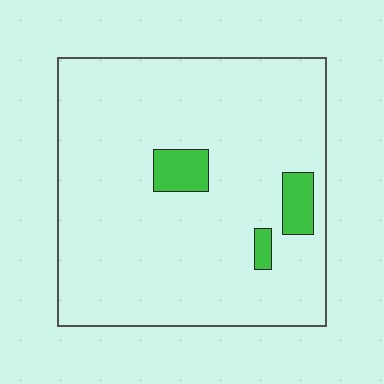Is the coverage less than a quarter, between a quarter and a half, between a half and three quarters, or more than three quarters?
Less than a quarter.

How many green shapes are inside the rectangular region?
3.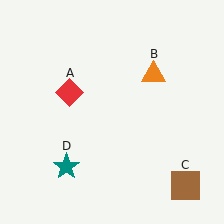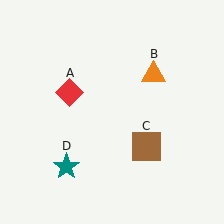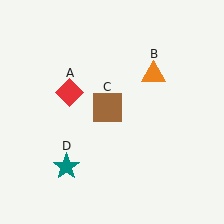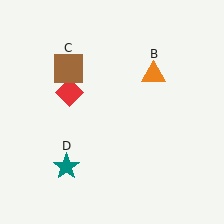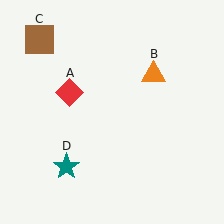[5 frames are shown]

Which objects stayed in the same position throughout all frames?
Red diamond (object A) and orange triangle (object B) and teal star (object D) remained stationary.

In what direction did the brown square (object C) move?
The brown square (object C) moved up and to the left.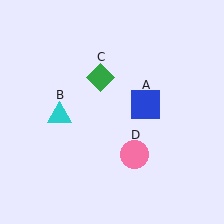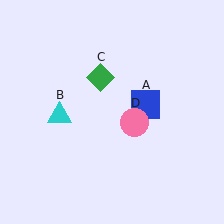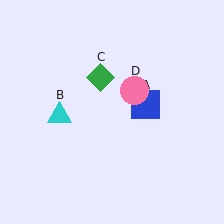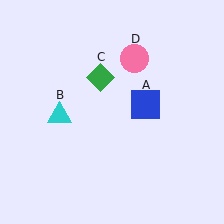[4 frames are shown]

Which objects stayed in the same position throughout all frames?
Blue square (object A) and cyan triangle (object B) and green diamond (object C) remained stationary.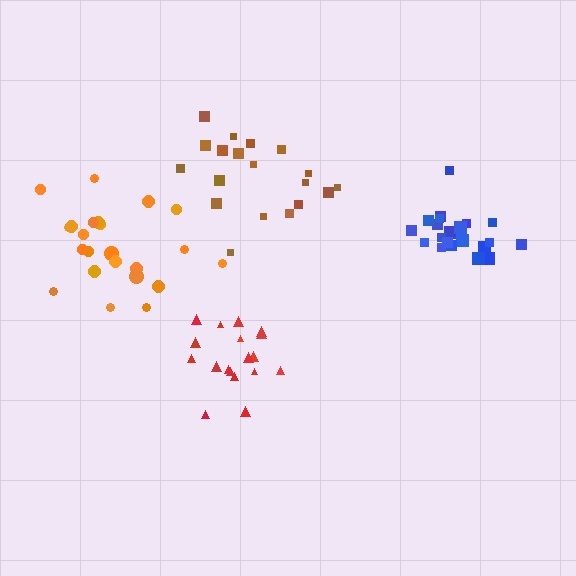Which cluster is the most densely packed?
Blue.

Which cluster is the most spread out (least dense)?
Orange.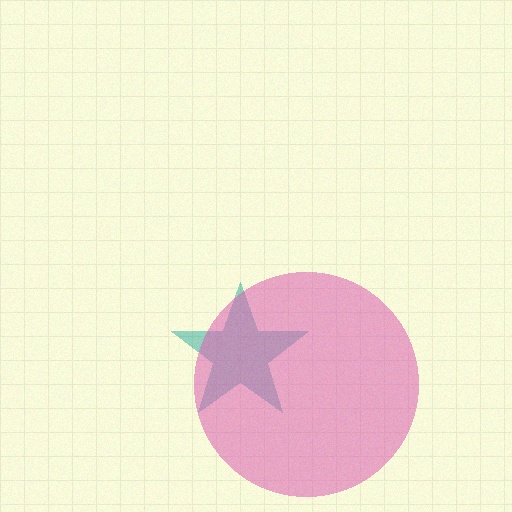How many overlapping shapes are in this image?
There are 2 overlapping shapes in the image.